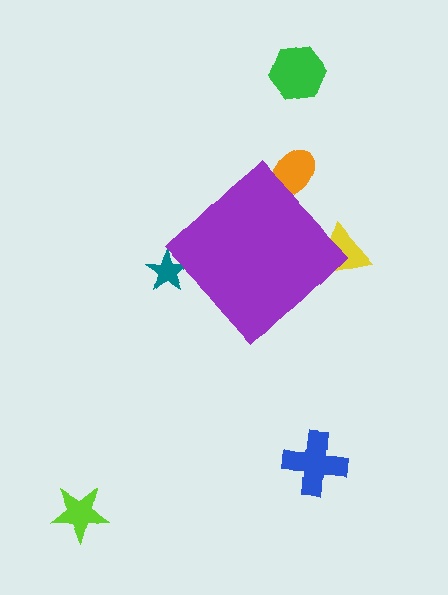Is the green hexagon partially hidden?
No, the green hexagon is fully visible.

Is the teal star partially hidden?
Yes, the teal star is partially hidden behind the purple diamond.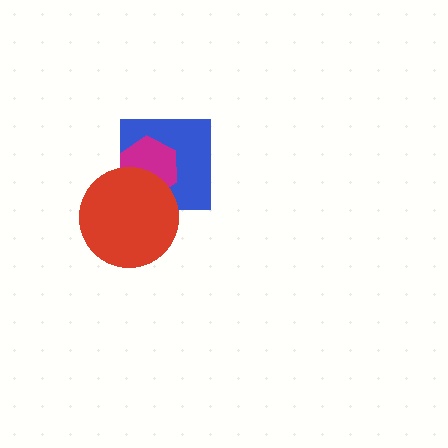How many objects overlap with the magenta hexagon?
2 objects overlap with the magenta hexagon.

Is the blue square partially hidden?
Yes, it is partially covered by another shape.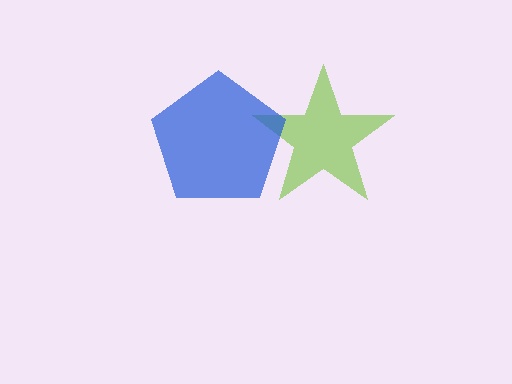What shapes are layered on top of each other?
The layered shapes are: a lime star, a blue pentagon.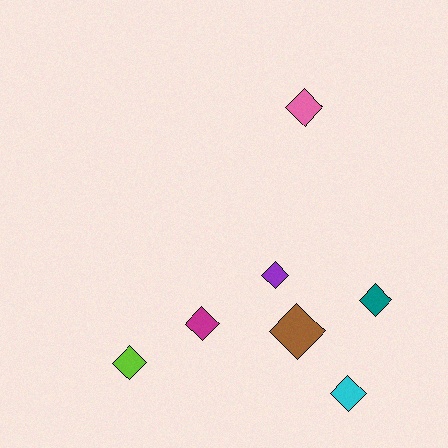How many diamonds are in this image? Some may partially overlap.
There are 7 diamonds.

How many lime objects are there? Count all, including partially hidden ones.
There is 1 lime object.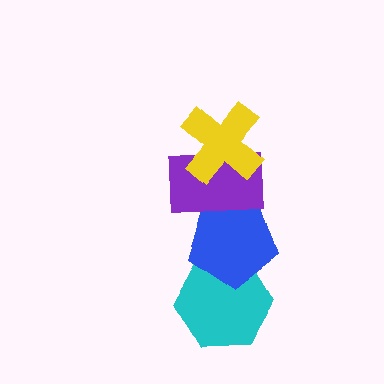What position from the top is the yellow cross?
The yellow cross is 1st from the top.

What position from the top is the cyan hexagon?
The cyan hexagon is 4th from the top.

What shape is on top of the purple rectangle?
The yellow cross is on top of the purple rectangle.